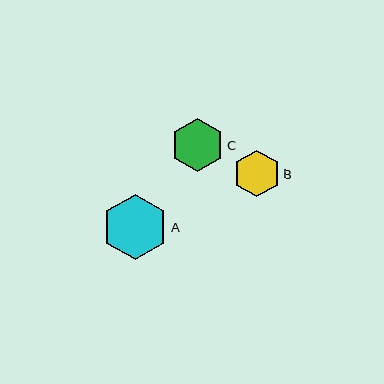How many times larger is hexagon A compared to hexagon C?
Hexagon A is approximately 1.2 times the size of hexagon C.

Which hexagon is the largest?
Hexagon A is the largest with a size of approximately 65 pixels.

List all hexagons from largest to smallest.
From largest to smallest: A, C, B.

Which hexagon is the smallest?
Hexagon B is the smallest with a size of approximately 47 pixels.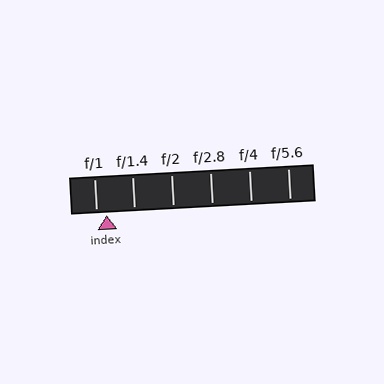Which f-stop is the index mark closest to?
The index mark is closest to f/1.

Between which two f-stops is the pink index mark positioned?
The index mark is between f/1 and f/1.4.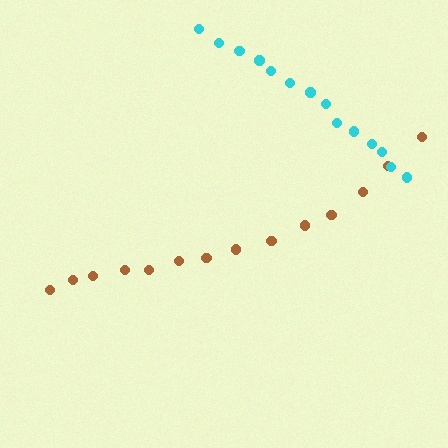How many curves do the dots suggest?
There are 2 distinct paths.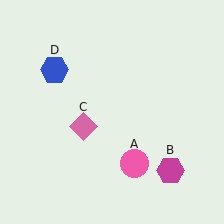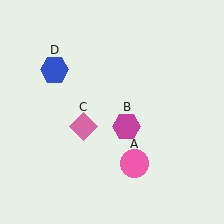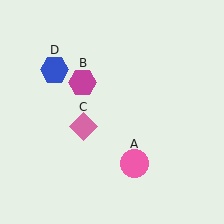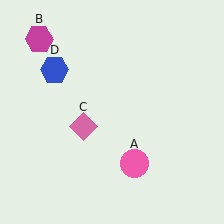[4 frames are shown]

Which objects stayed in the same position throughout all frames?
Pink circle (object A) and pink diamond (object C) and blue hexagon (object D) remained stationary.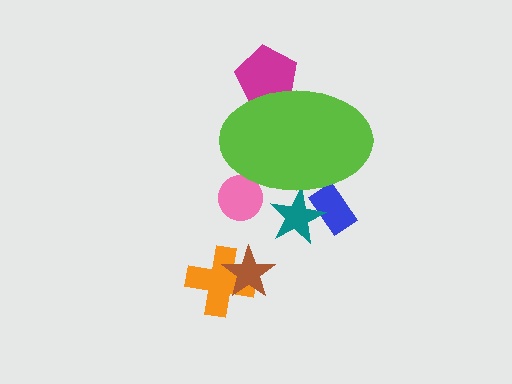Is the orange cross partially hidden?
No, the orange cross is fully visible.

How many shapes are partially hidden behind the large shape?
4 shapes are partially hidden.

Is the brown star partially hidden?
No, the brown star is fully visible.